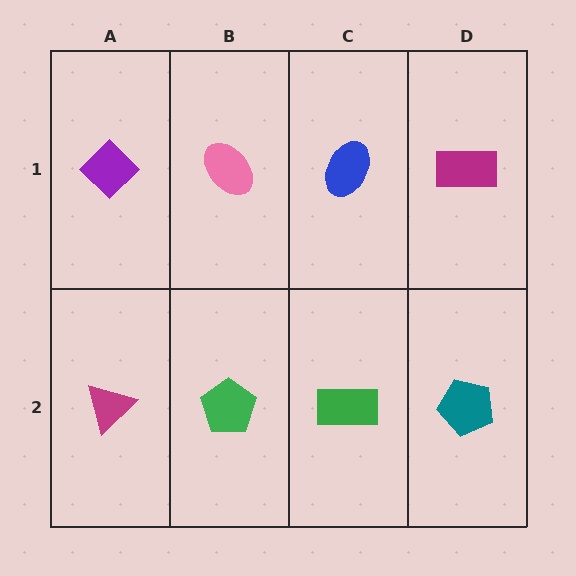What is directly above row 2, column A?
A purple diamond.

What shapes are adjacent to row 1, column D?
A teal pentagon (row 2, column D), a blue ellipse (row 1, column C).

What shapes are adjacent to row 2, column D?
A magenta rectangle (row 1, column D), a green rectangle (row 2, column C).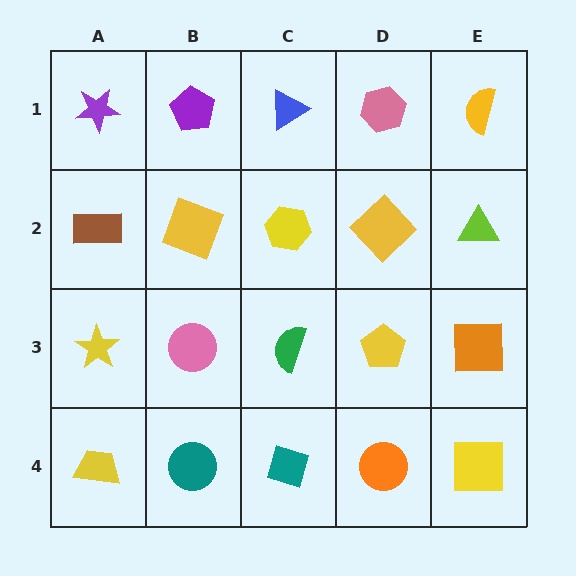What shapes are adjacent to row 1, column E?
A lime triangle (row 2, column E), a pink hexagon (row 1, column D).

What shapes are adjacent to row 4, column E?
An orange square (row 3, column E), an orange circle (row 4, column D).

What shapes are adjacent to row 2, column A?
A purple star (row 1, column A), a yellow star (row 3, column A), a yellow square (row 2, column B).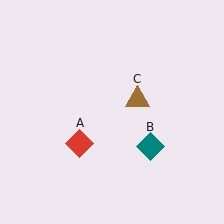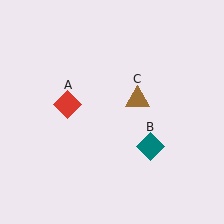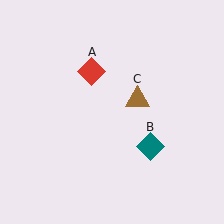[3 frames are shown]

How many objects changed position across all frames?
1 object changed position: red diamond (object A).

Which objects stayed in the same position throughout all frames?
Teal diamond (object B) and brown triangle (object C) remained stationary.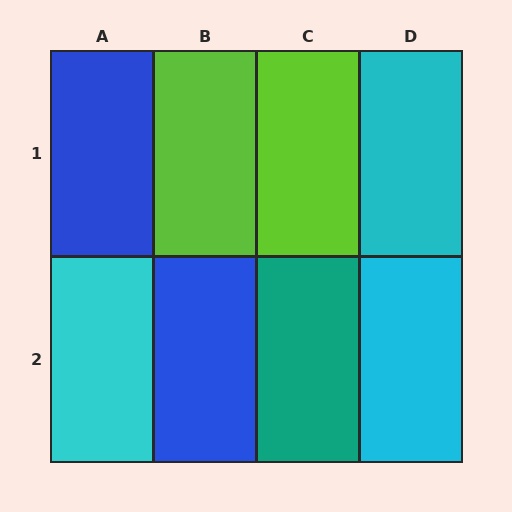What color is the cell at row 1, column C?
Lime.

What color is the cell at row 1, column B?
Lime.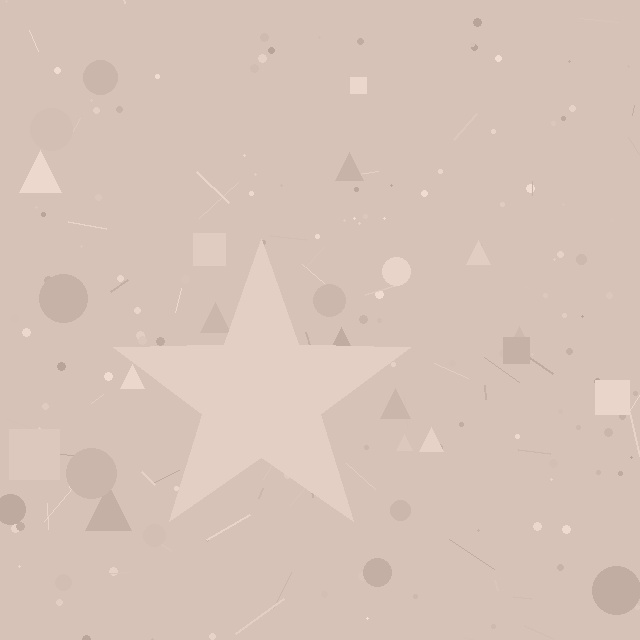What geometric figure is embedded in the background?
A star is embedded in the background.